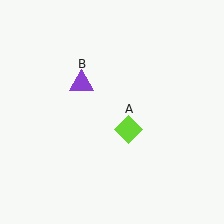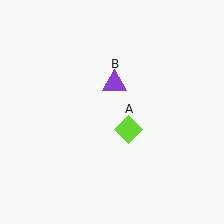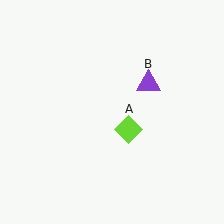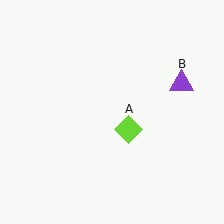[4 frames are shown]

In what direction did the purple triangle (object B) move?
The purple triangle (object B) moved right.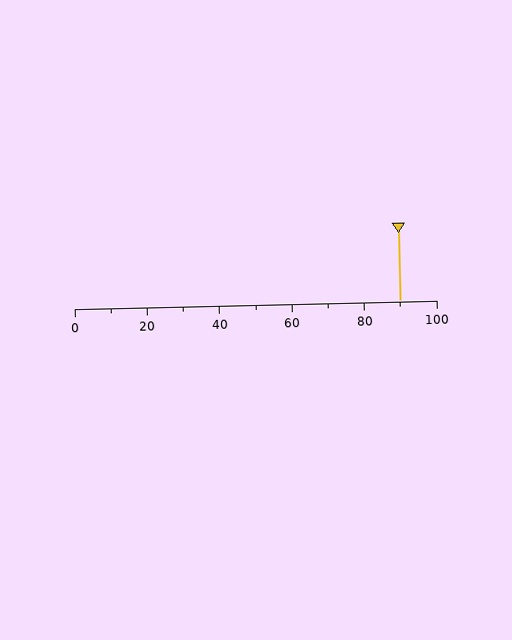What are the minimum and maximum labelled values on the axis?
The axis runs from 0 to 100.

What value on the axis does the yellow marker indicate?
The marker indicates approximately 90.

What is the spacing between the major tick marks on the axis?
The major ticks are spaced 20 apart.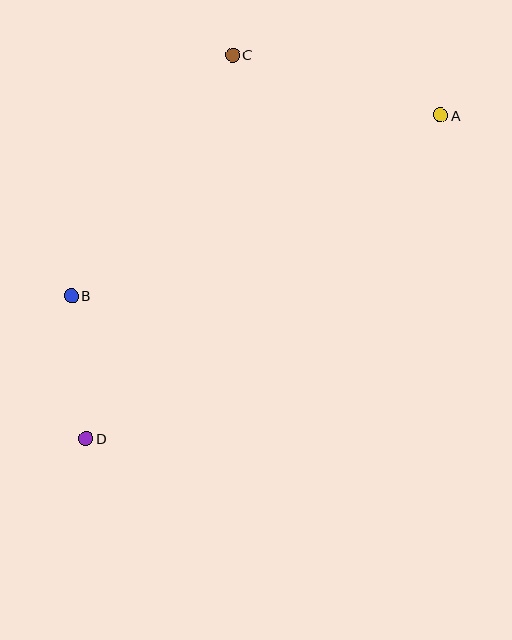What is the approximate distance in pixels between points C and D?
The distance between C and D is approximately 411 pixels.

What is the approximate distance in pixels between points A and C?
The distance between A and C is approximately 217 pixels.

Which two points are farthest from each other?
Points A and D are farthest from each other.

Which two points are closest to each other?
Points B and D are closest to each other.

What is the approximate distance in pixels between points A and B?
The distance between A and B is approximately 411 pixels.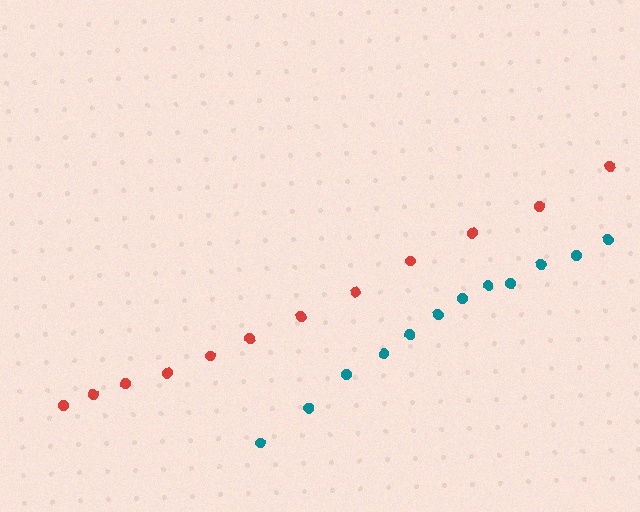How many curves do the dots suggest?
There are 2 distinct paths.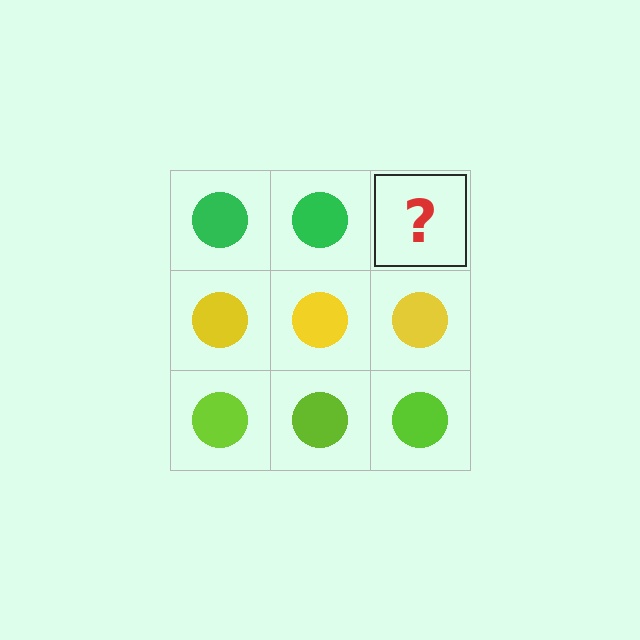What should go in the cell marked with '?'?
The missing cell should contain a green circle.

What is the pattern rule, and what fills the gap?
The rule is that each row has a consistent color. The gap should be filled with a green circle.